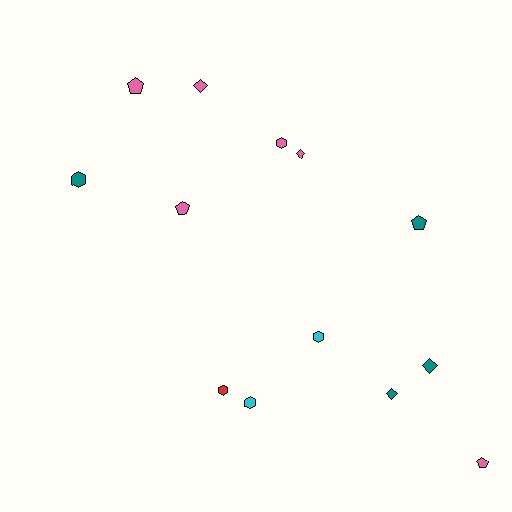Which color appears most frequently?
Pink, with 6 objects.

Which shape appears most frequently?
Hexagon, with 5 objects.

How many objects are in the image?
There are 13 objects.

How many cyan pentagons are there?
There are no cyan pentagons.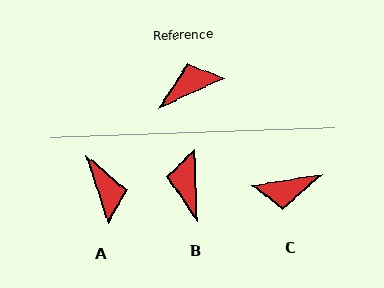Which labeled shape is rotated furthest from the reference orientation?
C, about 164 degrees away.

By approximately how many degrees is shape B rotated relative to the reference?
Approximately 67 degrees counter-clockwise.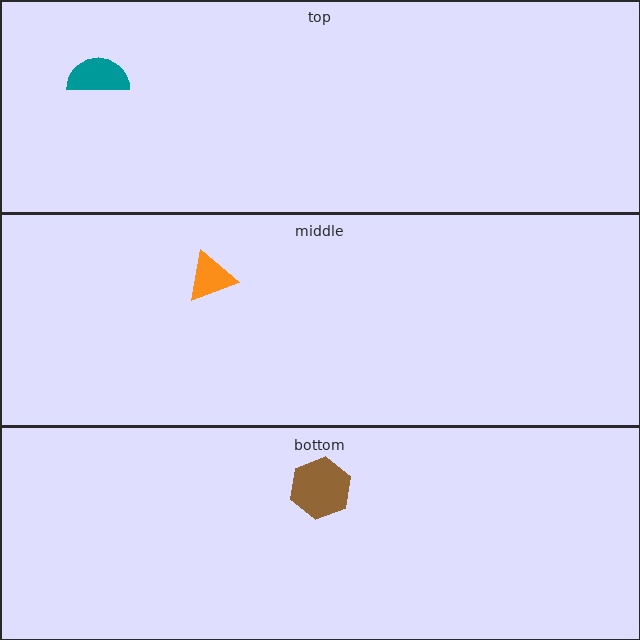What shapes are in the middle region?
The orange triangle.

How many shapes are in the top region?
1.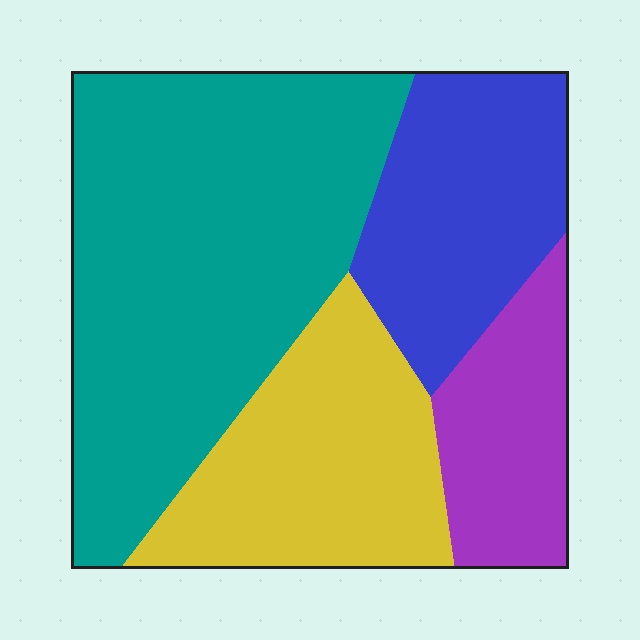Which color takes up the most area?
Teal, at roughly 45%.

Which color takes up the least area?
Purple, at roughly 15%.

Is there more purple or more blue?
Blue.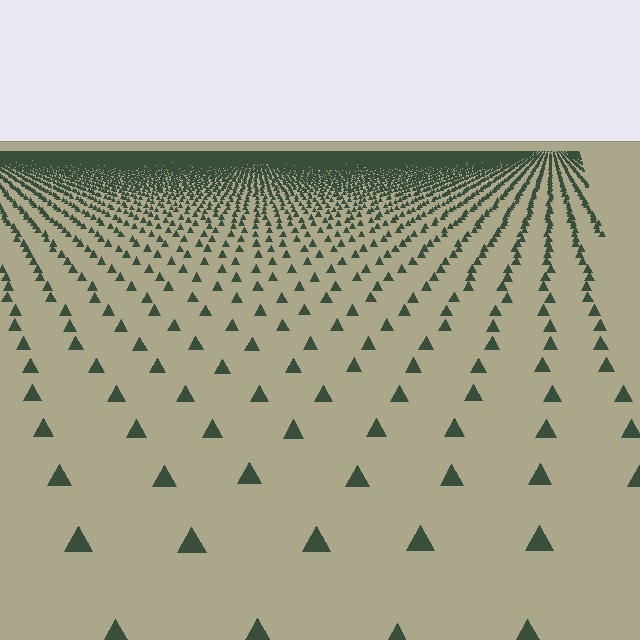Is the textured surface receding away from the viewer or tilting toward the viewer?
The surface is receding away from the viewer. Texture elements get smaller and denser toward the top.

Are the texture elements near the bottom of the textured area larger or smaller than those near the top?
Larger. Near the bottom, elements are closer to the viewer and appear at a bigger on-screen size.